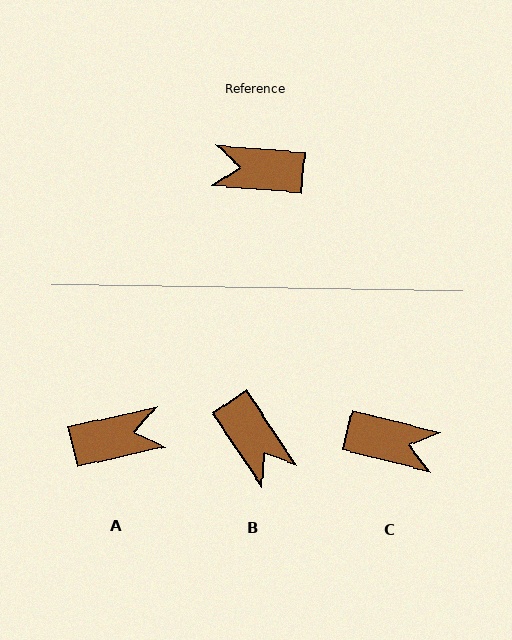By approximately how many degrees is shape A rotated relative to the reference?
Approximately 163 degrees clockwise.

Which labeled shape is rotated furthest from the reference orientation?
C, about 171 degrees away.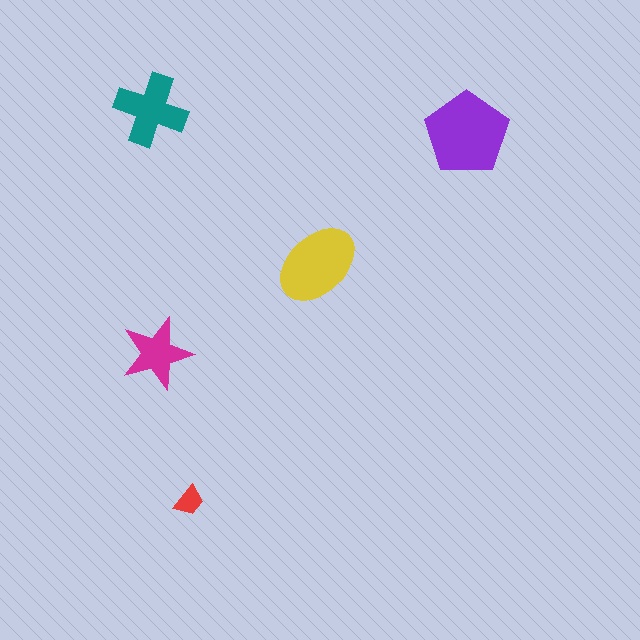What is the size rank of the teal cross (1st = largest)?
3rd.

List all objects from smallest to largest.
The red trapezoid, the magenta star, the teal cross, the yellow ellipse, the purple pentagon.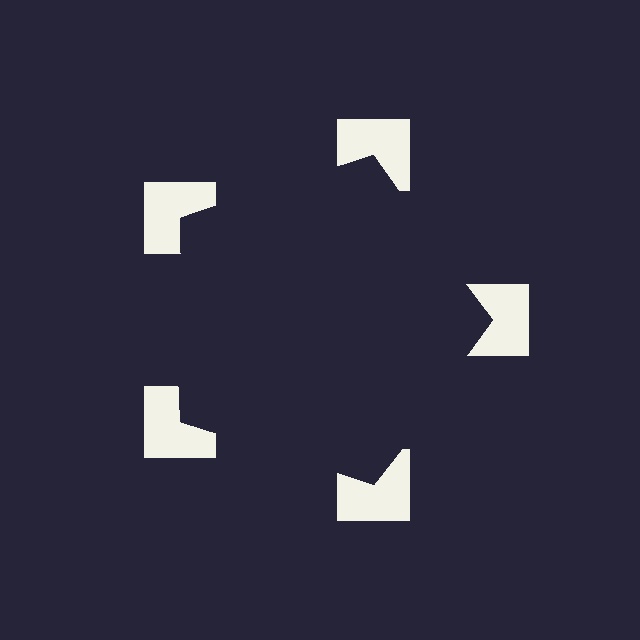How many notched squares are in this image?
There are 5 — one at each vertex of the illusory pentagon.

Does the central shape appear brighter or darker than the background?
It typically appears slightly darker than the background, even though no actual brightness change is drawn.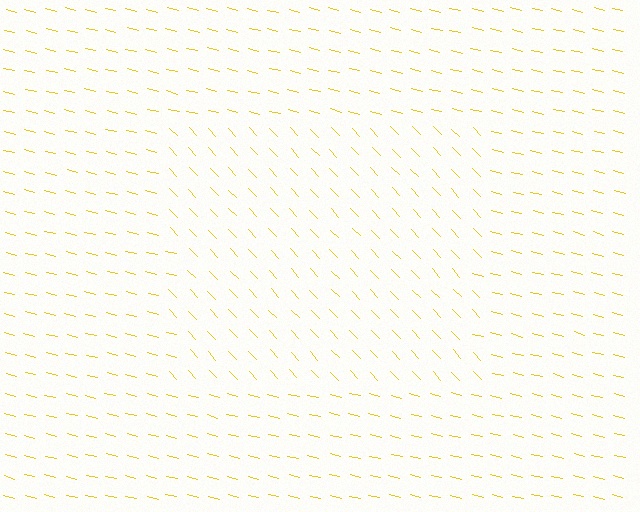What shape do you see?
I see a rectangle.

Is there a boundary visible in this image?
Yes, there is a texture boundary formed by a change in line orientation.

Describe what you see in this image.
The image is filled with small yellow line segments. A rectangle region in the image has lines oriented differently from the surrounding lines, creating a visible texture boundary.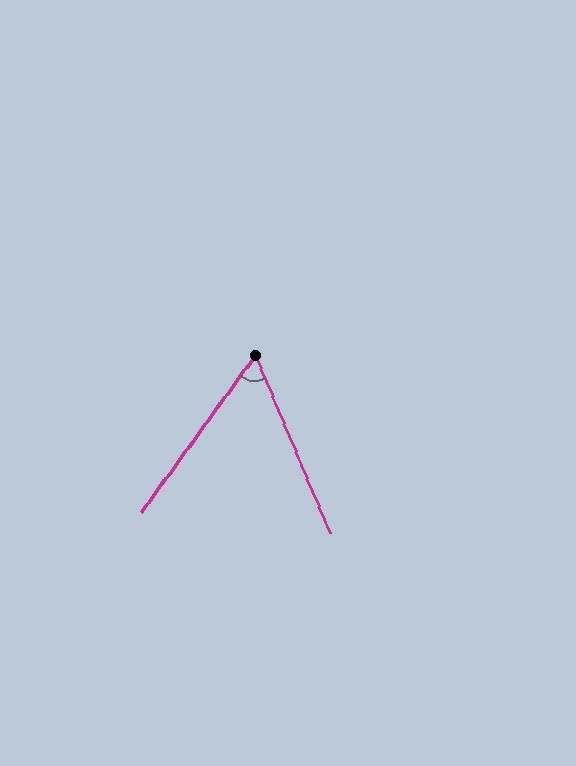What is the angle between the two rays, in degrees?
Approximately 59 degrees.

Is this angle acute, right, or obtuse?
It is acute.